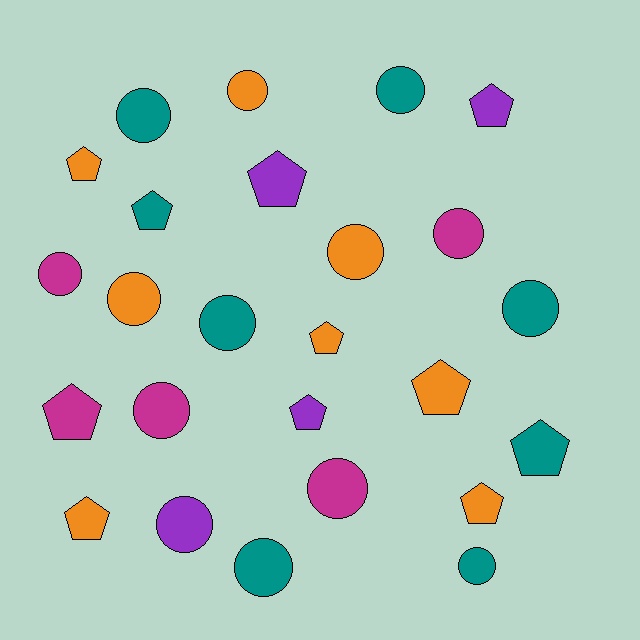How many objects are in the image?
There are 25 objects.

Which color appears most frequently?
Teal, with 8 objects.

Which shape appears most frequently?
Circle, with 14 objects.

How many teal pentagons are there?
There are 2 teal pentagons.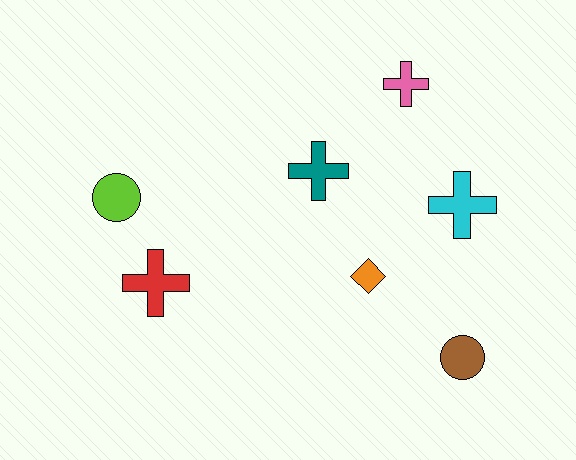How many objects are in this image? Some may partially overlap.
There are 7 objects.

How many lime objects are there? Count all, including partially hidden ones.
There is 1 lime object.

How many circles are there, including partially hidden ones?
There are 2 circles.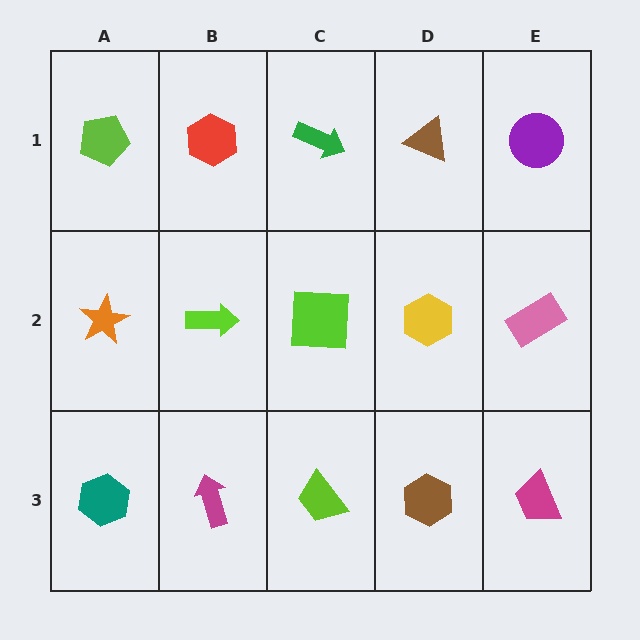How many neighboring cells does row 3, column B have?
3.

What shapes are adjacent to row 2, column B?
A red hexagon (row 1, column B), a magenta arrow (row 3, column B), an orange star (row 2, column A), a lime square (row 2, column C).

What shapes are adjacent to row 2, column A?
A lime pentagon (row 1, column A), a teal hexagon (row 3, column A), a lime arrow (row 2, column B).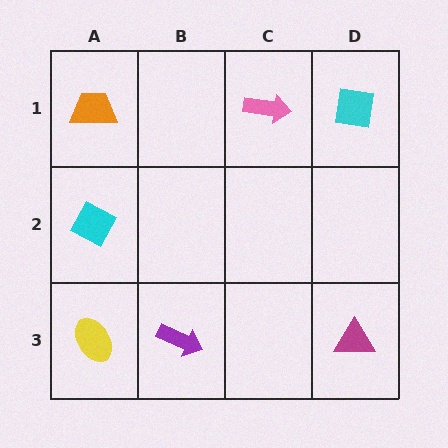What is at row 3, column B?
A purple arrow.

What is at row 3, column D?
A magenta triangle.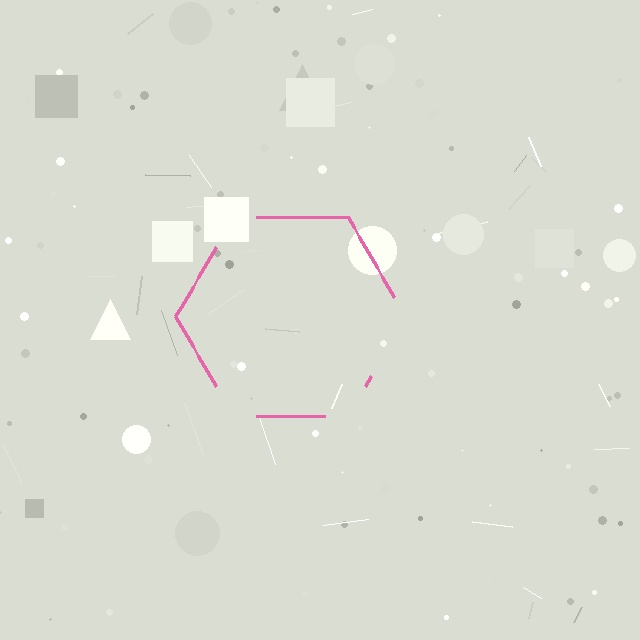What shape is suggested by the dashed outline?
The dashed outline suggests a hexagon.